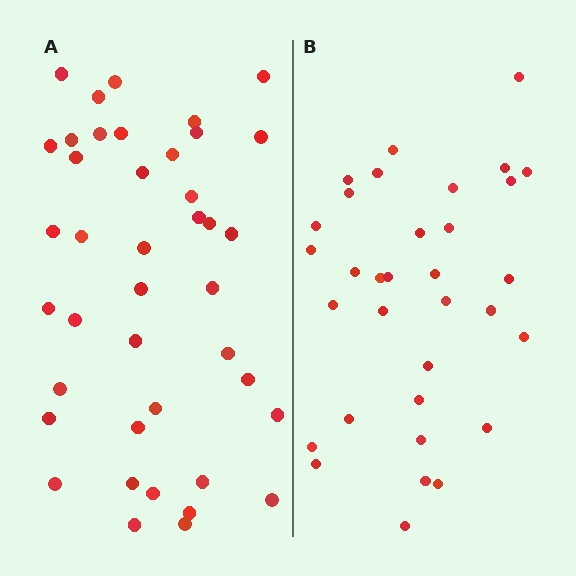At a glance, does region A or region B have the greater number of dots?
Region A (the left region) has more dots.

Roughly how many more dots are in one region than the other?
Region A has roughly 8 or so more dots than region B.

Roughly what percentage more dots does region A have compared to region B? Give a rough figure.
About 25% more.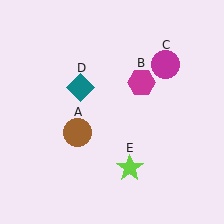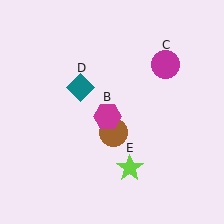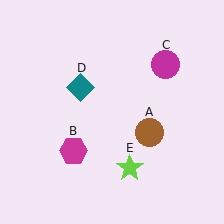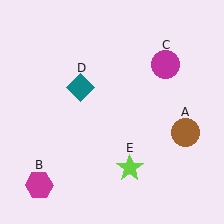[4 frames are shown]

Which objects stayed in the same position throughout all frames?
Magenta circle (object C) and teal diamond (object D) and lime star (object E) remained stationary.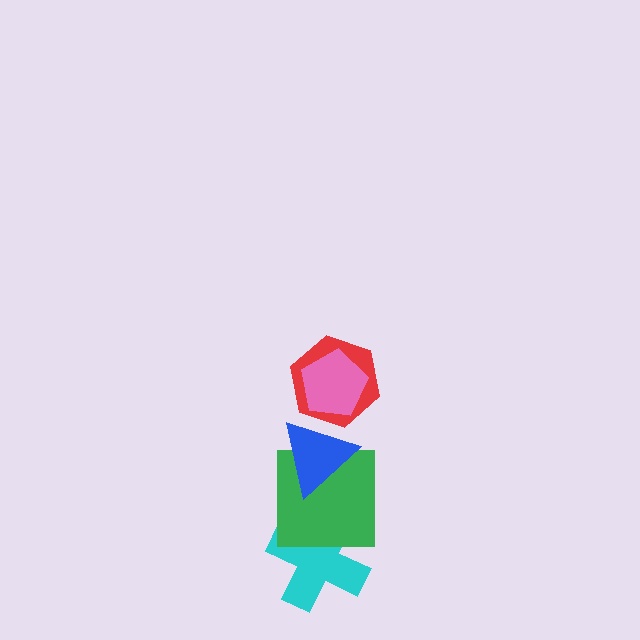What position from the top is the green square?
The green square is 4th from the top.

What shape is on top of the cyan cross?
The green square is on top of the cyan cross.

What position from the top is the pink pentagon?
The pink pentagon is 1st from the top.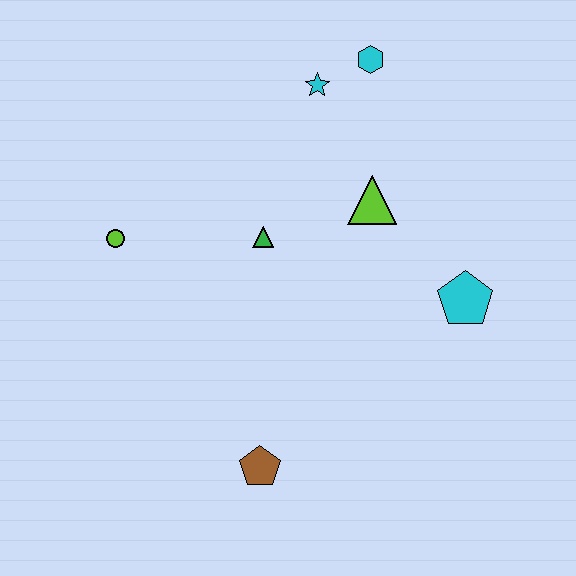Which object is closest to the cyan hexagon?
The cyan star is closest to the cyan hexagon.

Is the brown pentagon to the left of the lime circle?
No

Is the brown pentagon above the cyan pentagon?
No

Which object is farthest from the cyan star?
The brown pentagon is farthest from the cyan star.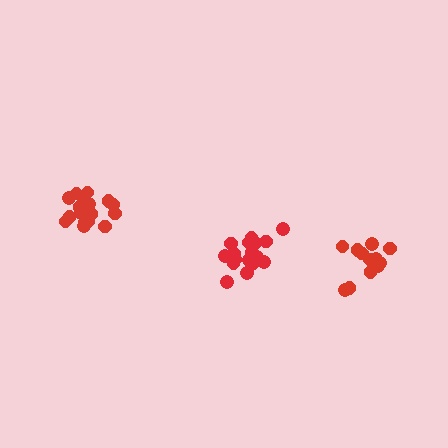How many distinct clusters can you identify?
There are 3 distinct clusters.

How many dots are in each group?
Group 1: 13 dots, Group 2: 18 dots, Group 3: 17 dots (48 total).